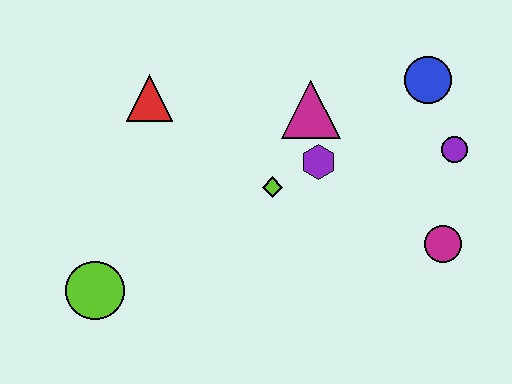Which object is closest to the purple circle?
The blue circle is closest to the purple circle.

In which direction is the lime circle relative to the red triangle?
The lime circle is below the red triangle.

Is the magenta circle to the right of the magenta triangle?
Yes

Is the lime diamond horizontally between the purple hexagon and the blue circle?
No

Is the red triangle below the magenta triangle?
No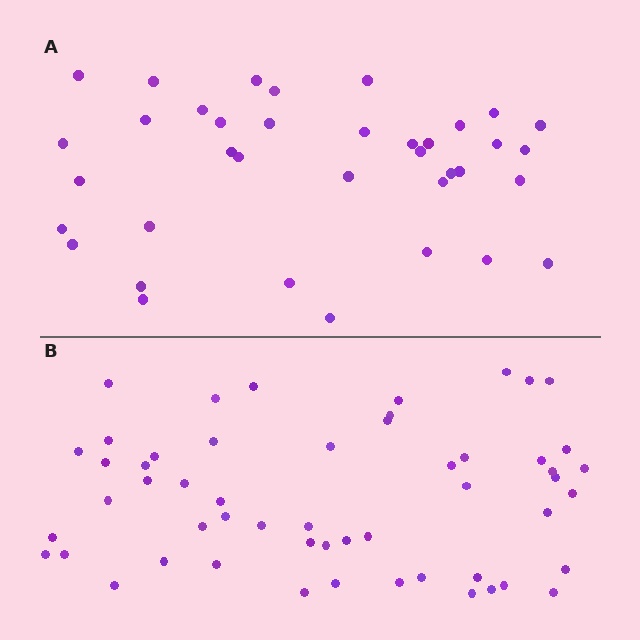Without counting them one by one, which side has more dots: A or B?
Region B (the bottom region) has more dots.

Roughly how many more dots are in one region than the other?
Region B has approximately 15 more dots than region A.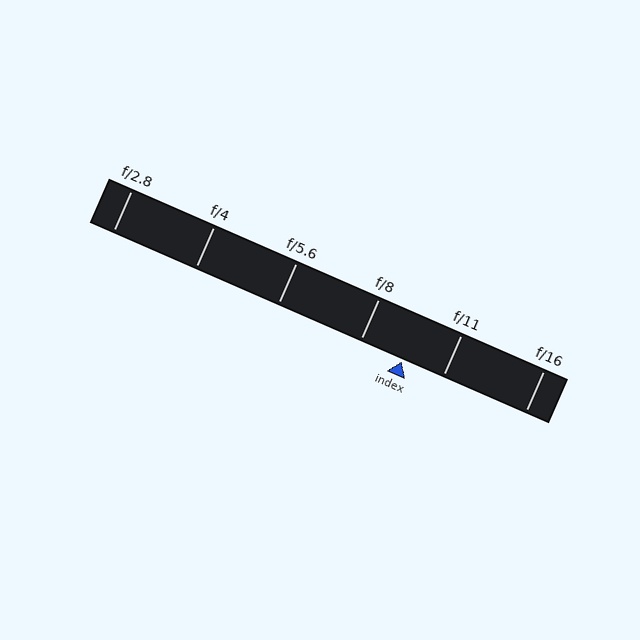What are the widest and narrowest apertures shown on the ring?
The widest aperture shown is f/2.8 and the narrowest is f/16.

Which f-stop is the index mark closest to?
The index mark is closest to f/11.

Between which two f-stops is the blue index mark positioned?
The index mark is between f/8 and f/11.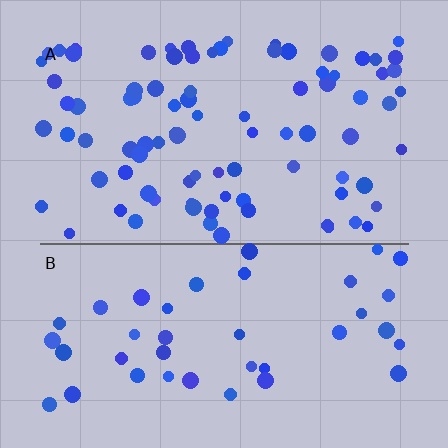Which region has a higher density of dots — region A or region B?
A (the top).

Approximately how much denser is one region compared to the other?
Approximately 2.1× — region A over region B.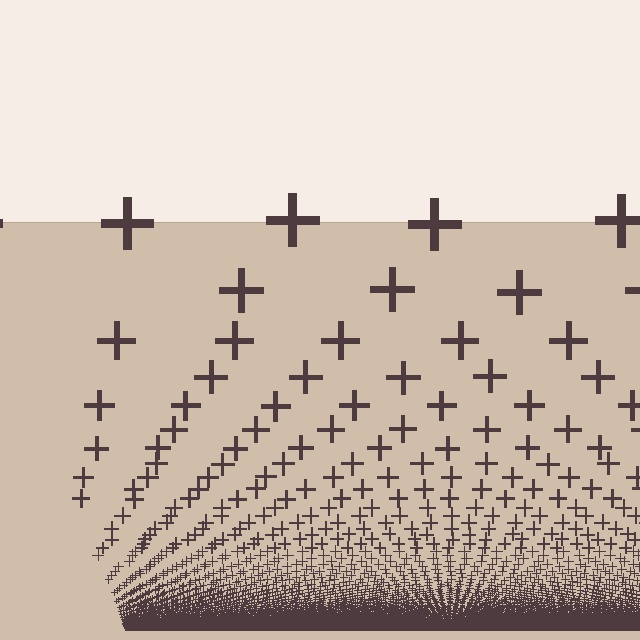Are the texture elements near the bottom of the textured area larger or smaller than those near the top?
Smaller. The gradient is inverted — elements near the bottom are smaller and denser.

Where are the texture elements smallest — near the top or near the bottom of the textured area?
Near the bottom.